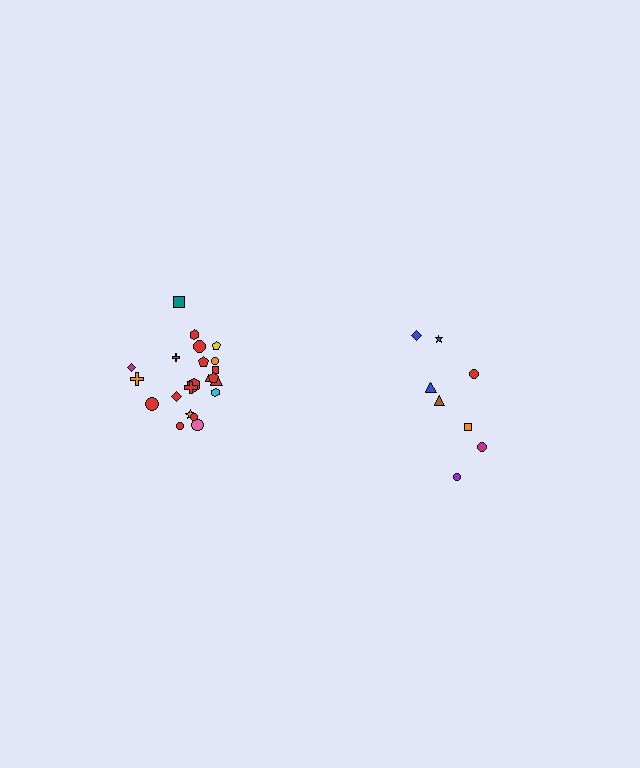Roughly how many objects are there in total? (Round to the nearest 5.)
Roughly 30 objects in total.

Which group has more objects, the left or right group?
The left group.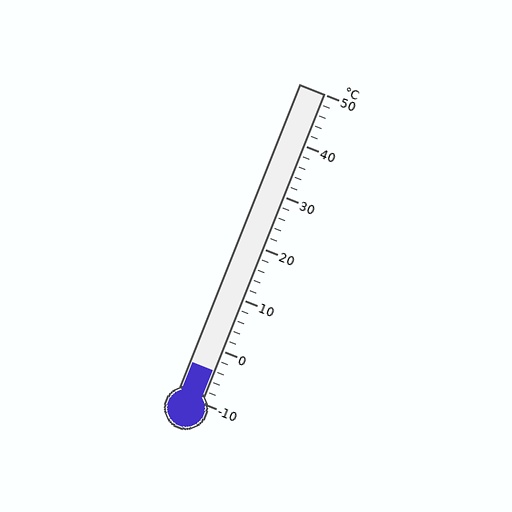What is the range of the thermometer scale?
The thermometer scale ranges from -10°C to 50°C.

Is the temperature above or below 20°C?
The temperature is below 20°C.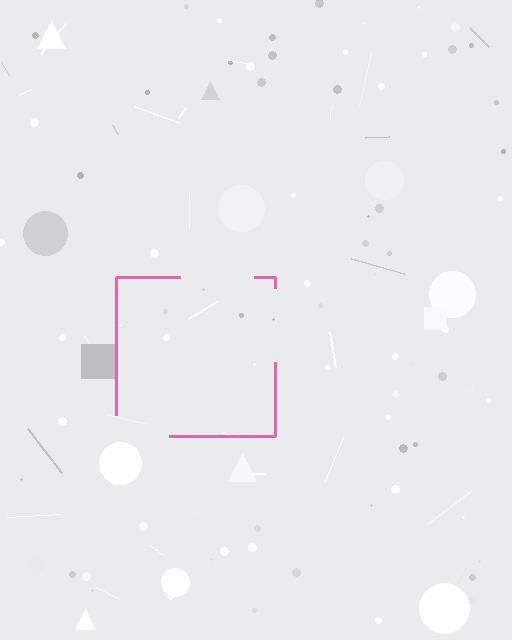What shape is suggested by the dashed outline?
The dashed outline suggests a square.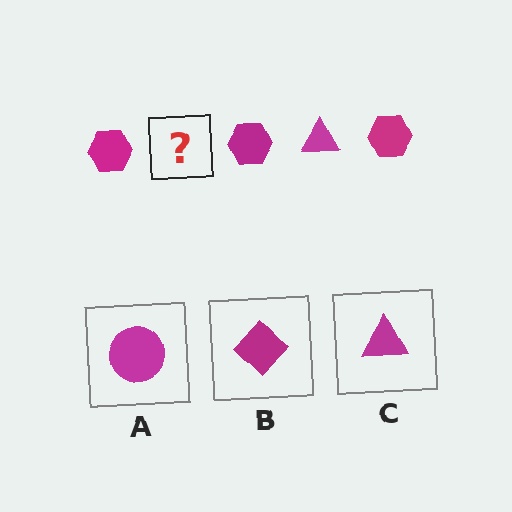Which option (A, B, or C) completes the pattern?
C.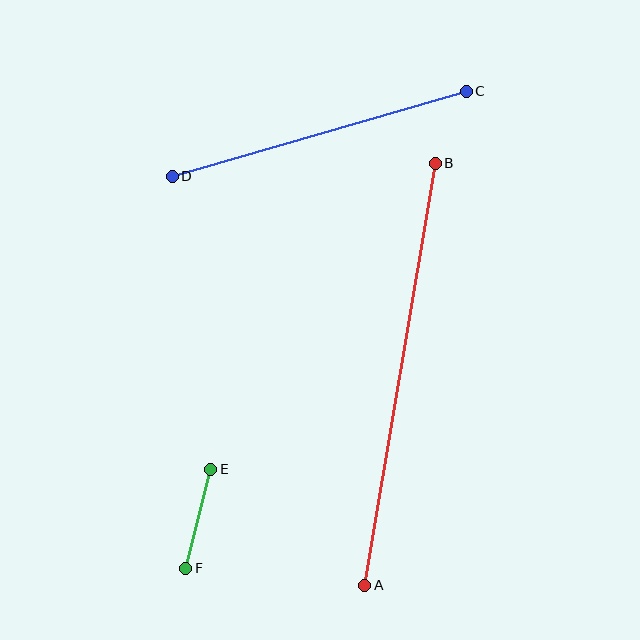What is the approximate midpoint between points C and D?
The midpoint is at approximately (319, 134) pixels.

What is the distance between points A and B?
The distance is approximately 428 pixels.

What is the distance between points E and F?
The distance is approximately 102 pixels.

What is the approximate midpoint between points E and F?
The midpoint is at approximately (198, 519) pixels.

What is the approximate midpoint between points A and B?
The midpoint is at approximately (400, 374) pixels.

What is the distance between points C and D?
The distance is approximately 306 pixels.